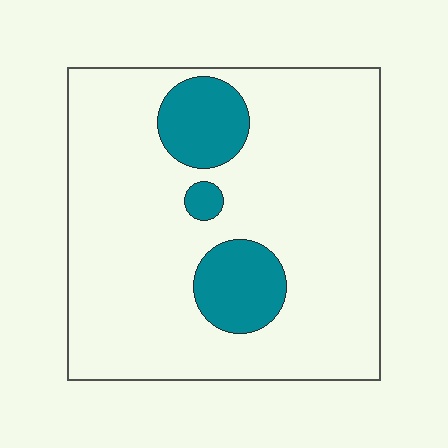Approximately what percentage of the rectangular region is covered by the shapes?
Approximately 15%.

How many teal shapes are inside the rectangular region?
3.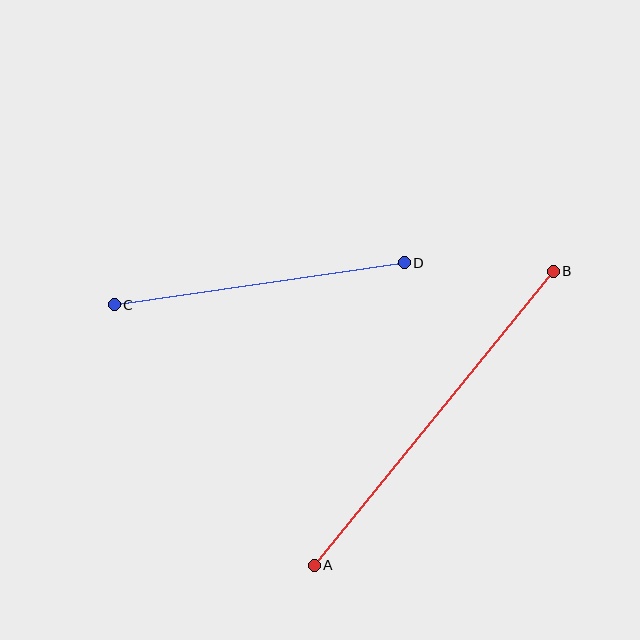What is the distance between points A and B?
The distance is approximately 379 pixels.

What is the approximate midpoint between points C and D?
The midpoint is at approximately (259, 284) pixels.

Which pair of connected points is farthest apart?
Points A and B are farthest apart.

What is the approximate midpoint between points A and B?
The midpoint is at approximately (434, 418) pixels.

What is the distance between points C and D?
The distance is approximately 293 pixels.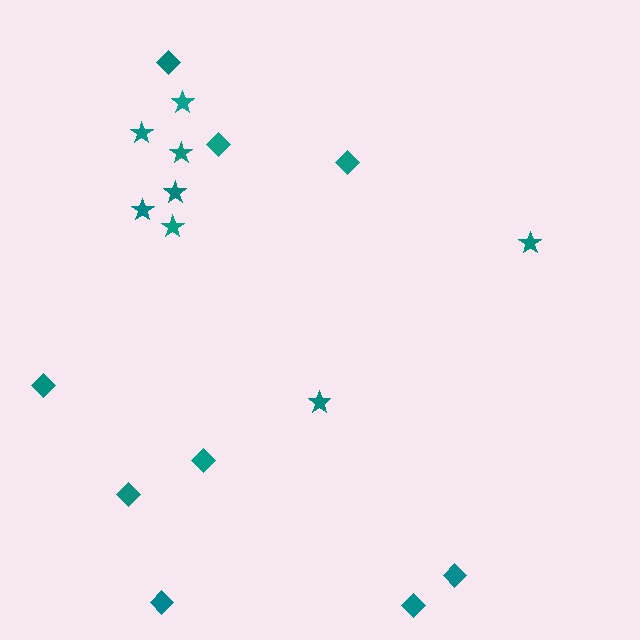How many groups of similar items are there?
There are 2 groups: one group of stars (8) and one group of diamonds (9).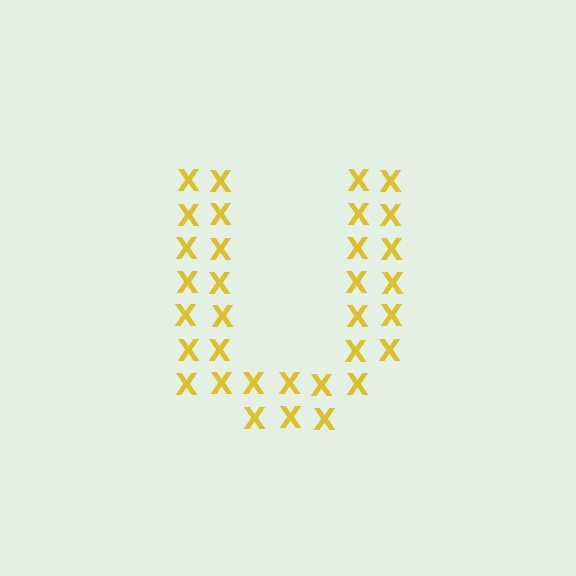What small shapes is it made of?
It is made of small letter X's.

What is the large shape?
The large shape is the letter U.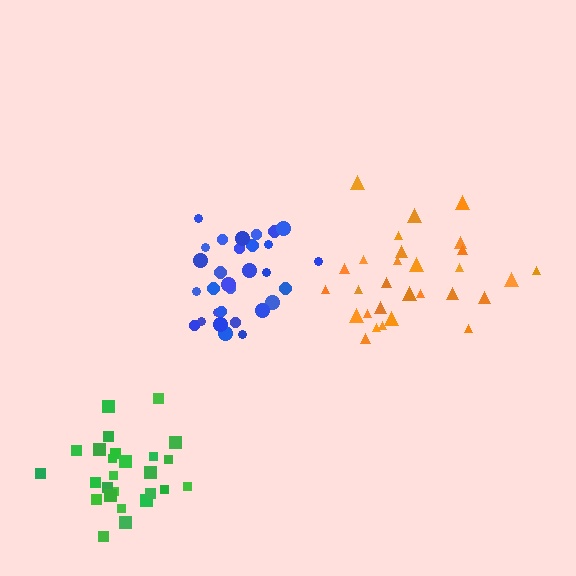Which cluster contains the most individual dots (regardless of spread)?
Blue (32).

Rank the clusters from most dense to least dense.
blue, green, orange.